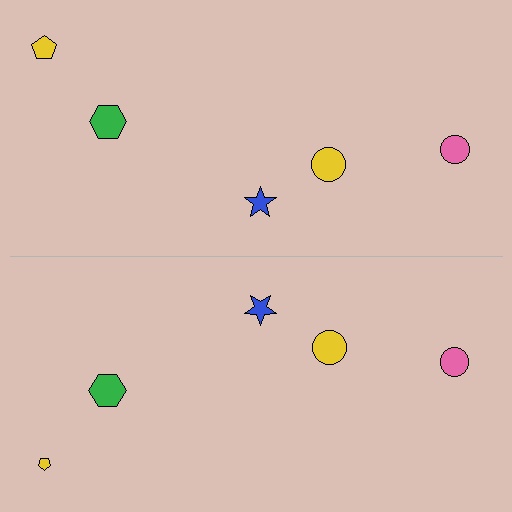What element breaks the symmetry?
The yellow pentagon on the bottom side has a different size than its mirror counterpart.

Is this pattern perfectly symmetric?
No, the pattern is not perfectly symmetric. The yellow pentagon on the bottom side has a different size than its mirror counterpart.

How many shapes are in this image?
There are 10 shapes in this image.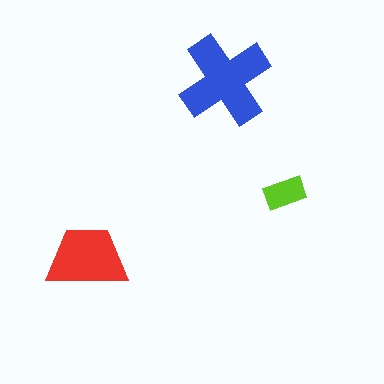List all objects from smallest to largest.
The lime rectangle, the red trapezoid, the blue cross.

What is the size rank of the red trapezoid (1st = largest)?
2nd.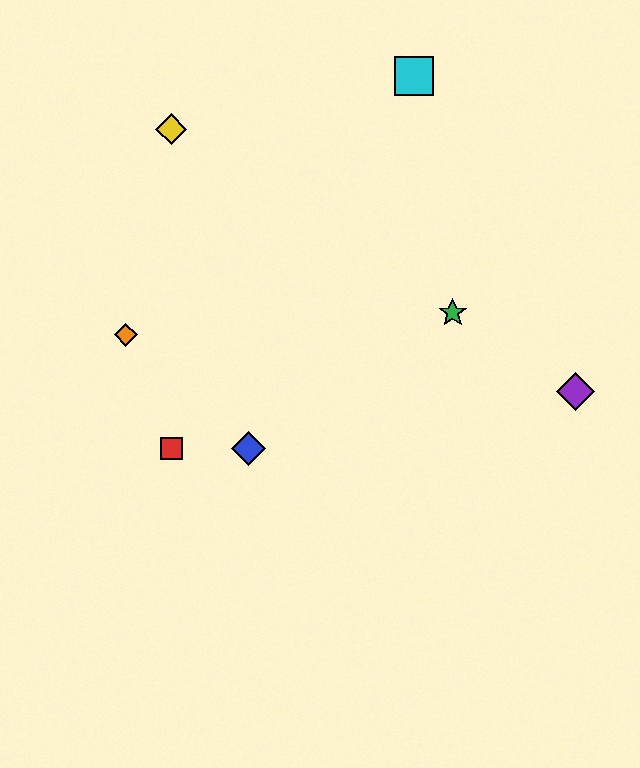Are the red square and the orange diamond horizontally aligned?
No, the red square is at y≈449 and the orange diamond is at y≈335.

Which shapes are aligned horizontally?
The red square, the blue diamond are aligned horizontally.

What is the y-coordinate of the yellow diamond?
The yellow diamond is at y≈129.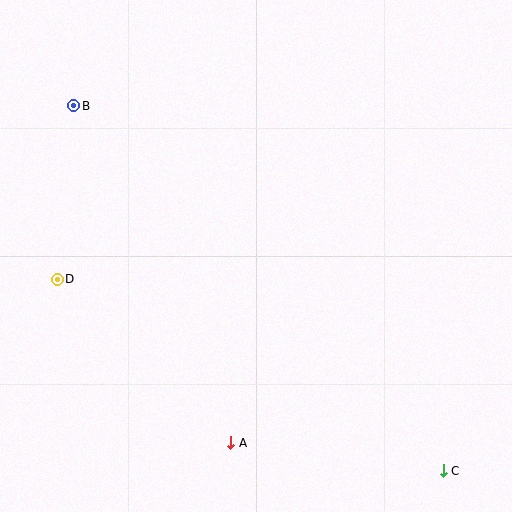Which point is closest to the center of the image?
Point A at (231, 443) is closest to the center.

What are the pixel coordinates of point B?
Point B is at (74, 106).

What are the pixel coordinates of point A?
Point A is at (231, 443).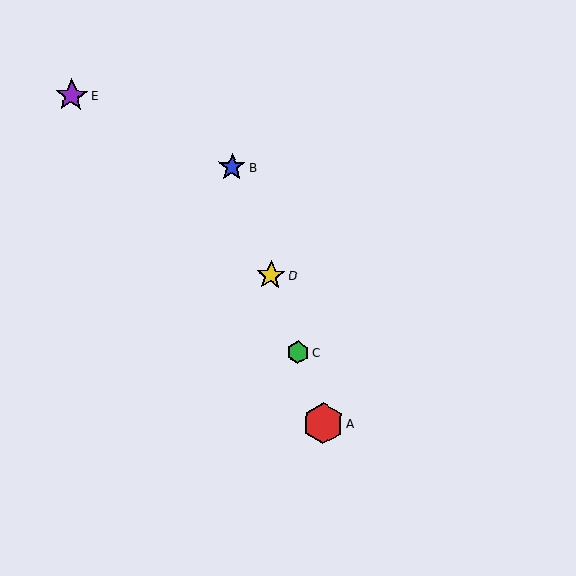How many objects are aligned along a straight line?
4 objects (A, B, C, D) are aligned along a straight line.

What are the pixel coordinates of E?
Object E is at (72, 95).